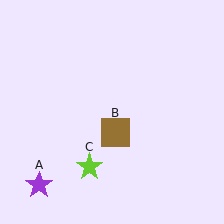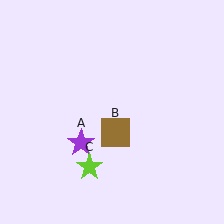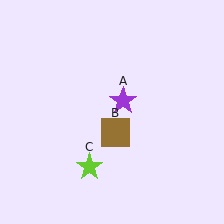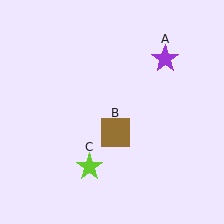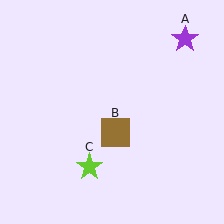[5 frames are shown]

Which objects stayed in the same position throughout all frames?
Brown square (object B) and lime star (object C) remained stationary.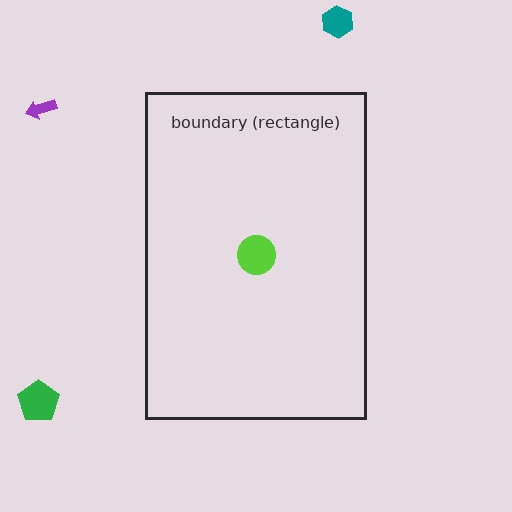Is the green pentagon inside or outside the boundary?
Outside.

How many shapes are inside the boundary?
1 inside, 3 outside.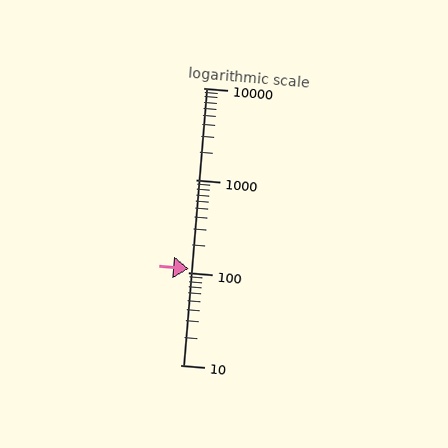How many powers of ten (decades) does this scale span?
The scale spans 3 decades, from 10 to 10000.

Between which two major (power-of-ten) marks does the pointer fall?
The pointer is between 100 and 1000.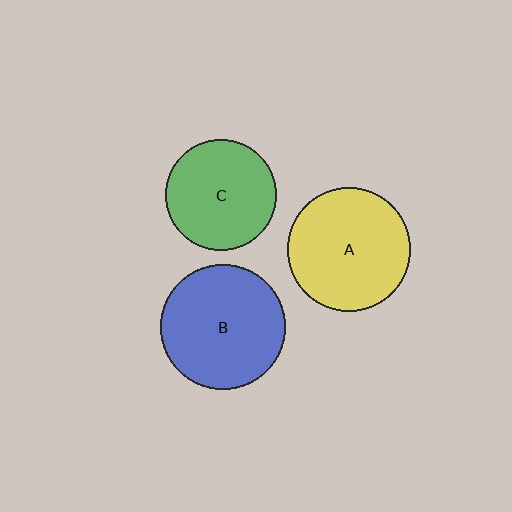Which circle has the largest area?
Circle B (blue).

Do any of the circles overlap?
No, none of the circles overlap.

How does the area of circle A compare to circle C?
Approximately 1.2 times.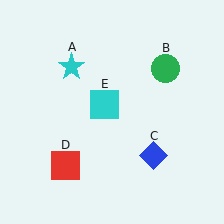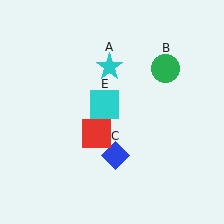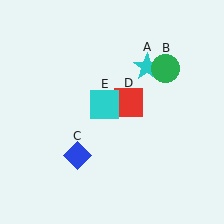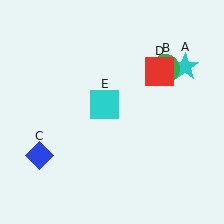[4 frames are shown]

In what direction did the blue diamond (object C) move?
The blue diamond (object C) moved left.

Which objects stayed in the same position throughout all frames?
Green circle (object B) and cyan square (object E) remained stationary.